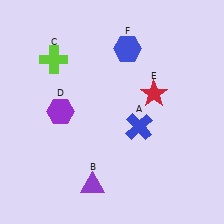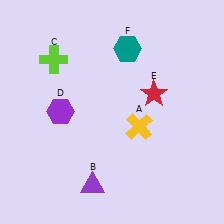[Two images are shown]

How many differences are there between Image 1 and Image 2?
There are 2 differences between the two images.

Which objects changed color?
A changed from blue to yellow. F changed from blue to teal.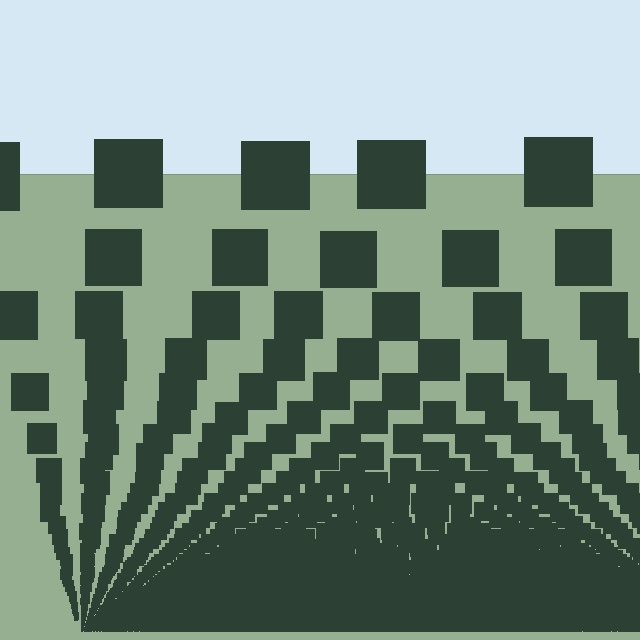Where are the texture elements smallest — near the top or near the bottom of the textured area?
Near the bottom.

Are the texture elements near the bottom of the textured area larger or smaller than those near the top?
Smaller. The gradient is inverted — elements near the bottom are smaller and denser.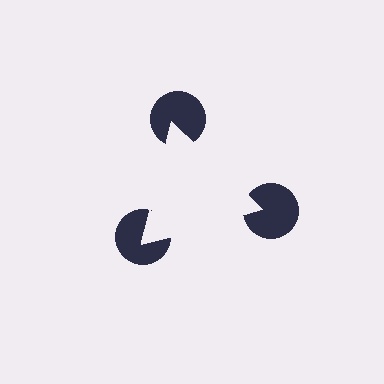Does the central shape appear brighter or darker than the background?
It typically appears slightly brighter than the background, even though no actual brightness change is drawn.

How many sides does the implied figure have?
3 sides.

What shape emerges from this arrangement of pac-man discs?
An illusory triangle — its edges are inferred from the aligned wedge cuts in the pac-man discs, not physically drawn.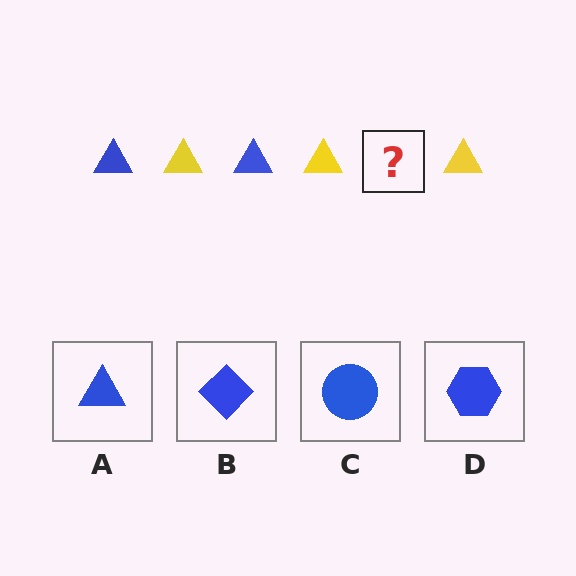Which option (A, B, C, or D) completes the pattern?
A.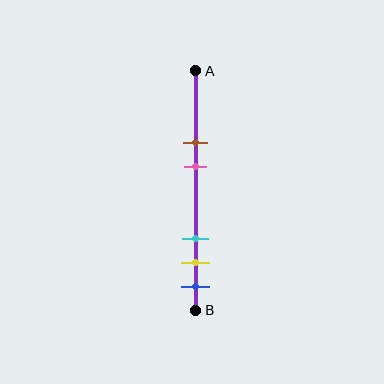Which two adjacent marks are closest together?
The yellow and blue marks are the closest adjacent pair.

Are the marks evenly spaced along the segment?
No, the marks are not evenly spaced.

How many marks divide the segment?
There are 5 marks dividing the segment.